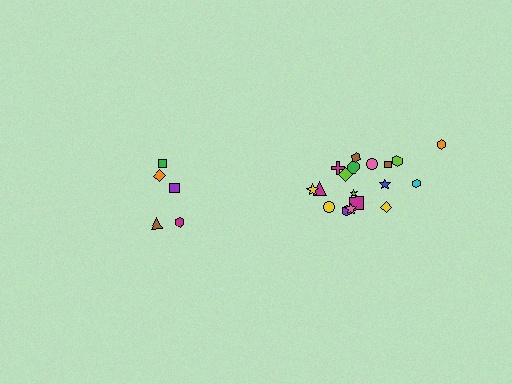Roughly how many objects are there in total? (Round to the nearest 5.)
Roughly 25 objects in total.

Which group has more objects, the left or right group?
The right group.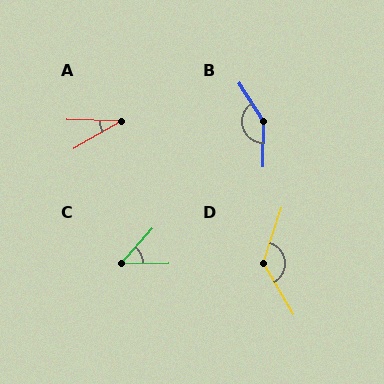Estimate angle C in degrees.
Approximately 48 degrees.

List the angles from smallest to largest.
A (31°), C (48°), D (132°), B (147°).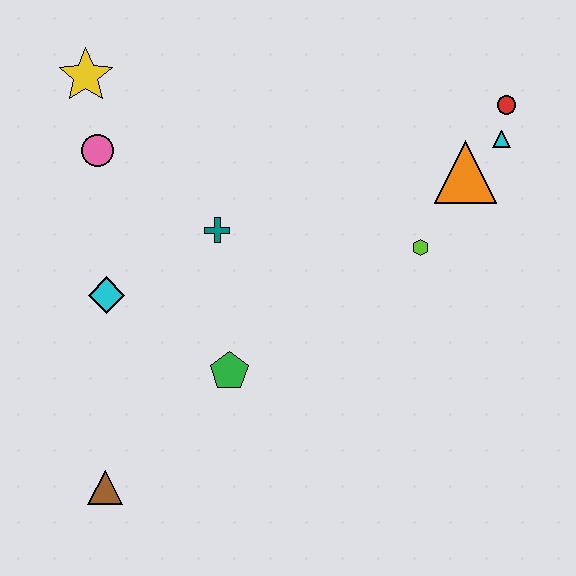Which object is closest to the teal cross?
The cyan diamond is closest to the teal cross.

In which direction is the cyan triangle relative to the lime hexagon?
The cyan triangle is above the lime hexagon.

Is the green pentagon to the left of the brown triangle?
No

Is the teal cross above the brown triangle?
Yes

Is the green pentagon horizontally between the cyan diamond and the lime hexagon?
Yes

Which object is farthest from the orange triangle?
The brown triangle is farthest from the orange triangle.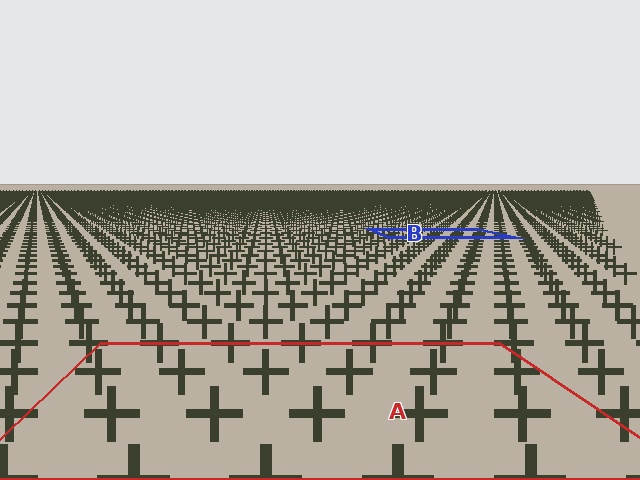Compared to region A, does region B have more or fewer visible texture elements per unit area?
Region B has more texture elements per unit area — they are packed more densely because it is farther away.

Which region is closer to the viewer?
Region A is closer. The texture elements there are larger and more spread out.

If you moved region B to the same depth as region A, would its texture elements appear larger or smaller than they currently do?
They would appear larger. At a closer depth, the same texture elements are projected at a bigger on-screen size.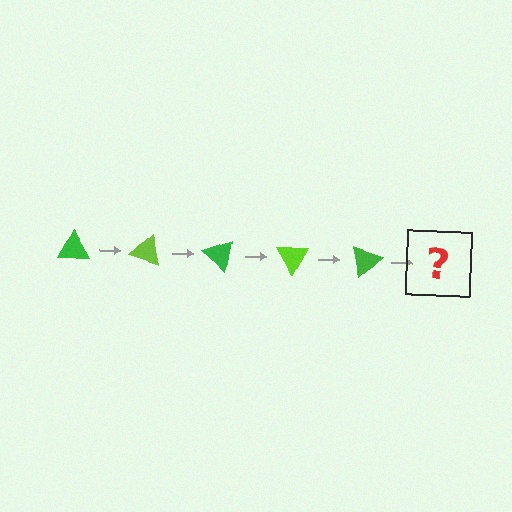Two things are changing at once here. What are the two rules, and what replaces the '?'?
The two rules are that it rotates 20 degrees each step and the color cycles through green and lime. The '?' should be a lime triangle, rotated 100 degrees from the start.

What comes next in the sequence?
The next element should be a lime triangle, rotated 100 degrees from the start.